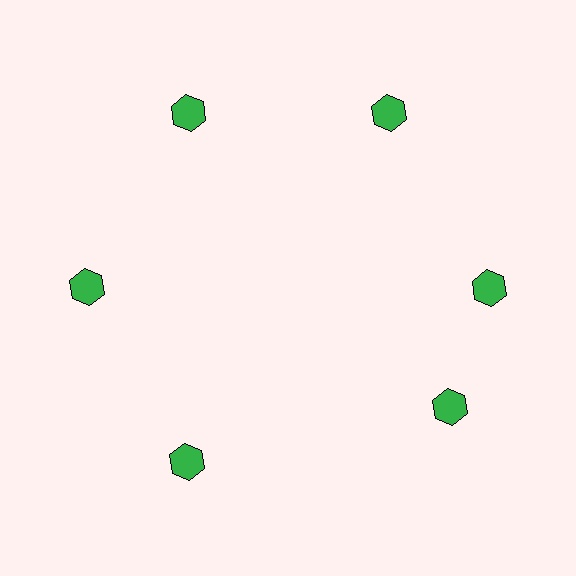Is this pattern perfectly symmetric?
No. The 6 green hexagons are arranged in a ring, but one element near the 5 o'clock position is rotated out of alignment along the ring, breaking the 6-fold rotational symmetry.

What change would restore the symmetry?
The symmetry would be restored by rotating it back into even spacing with its neighbors so that all 6 hexagons sit at equal angles and equal distance from the center.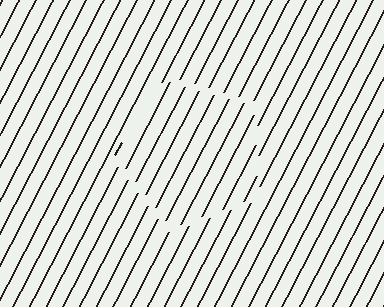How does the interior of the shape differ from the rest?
The interior of the shape contains the same grating, shifted by half a period — the contour is defined by the phase discontinuity where line-ends from the inner and outer gratings abut.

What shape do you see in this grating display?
An illusory pentagon. The interior of the shape contains the same grating, shifted by half a period — the contour is defined by the phase discontinuity where line-ends from the inner and outer gratings abut.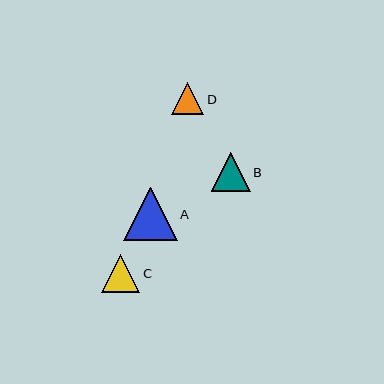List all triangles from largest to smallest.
From largest to smallest: A, B, C, D.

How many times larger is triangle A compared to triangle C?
Triangle A is approximately 1.4 times the size of triangle C.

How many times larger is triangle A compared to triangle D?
Triangle A is approximately 1.7 times the size of triangle D.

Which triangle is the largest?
Triangle A is the largest with a size of approximately 54 pixels.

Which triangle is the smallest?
Triangle D is the smallest with a size of approximately 32 pixels.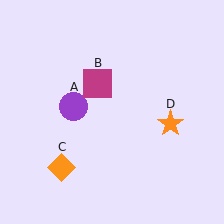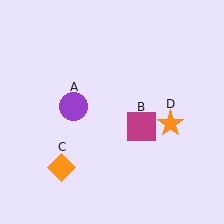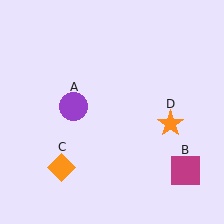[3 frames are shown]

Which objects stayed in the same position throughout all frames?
Purple circle (object A) and orange diamond (object C) and orange star (object D) remained stationary.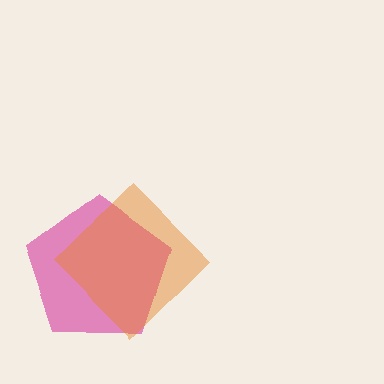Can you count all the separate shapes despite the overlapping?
Yes, there are 2 separate shapes.